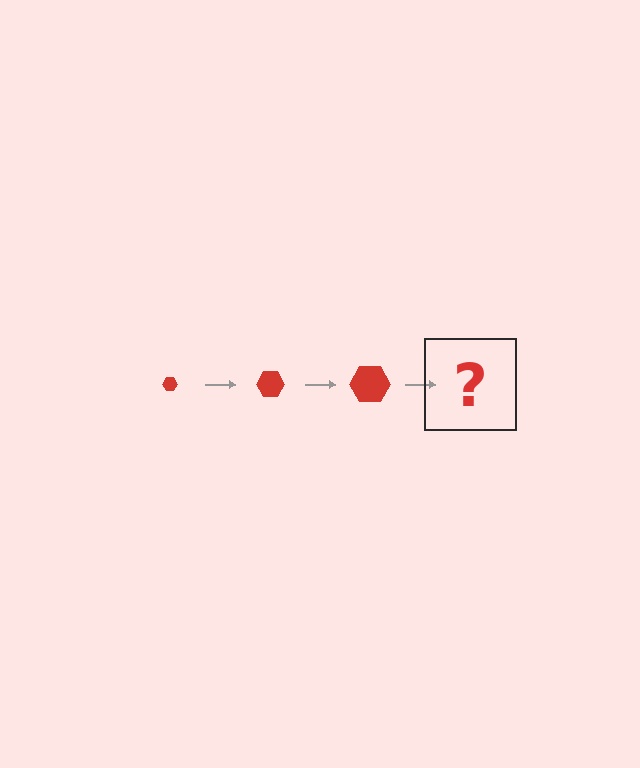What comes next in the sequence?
The next element should be a red hexagon, larger than the previous one.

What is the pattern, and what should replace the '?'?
The pattern is that the hexagon gets progressively larger each step. The '?' should be a red hexagon, larger than the previous one.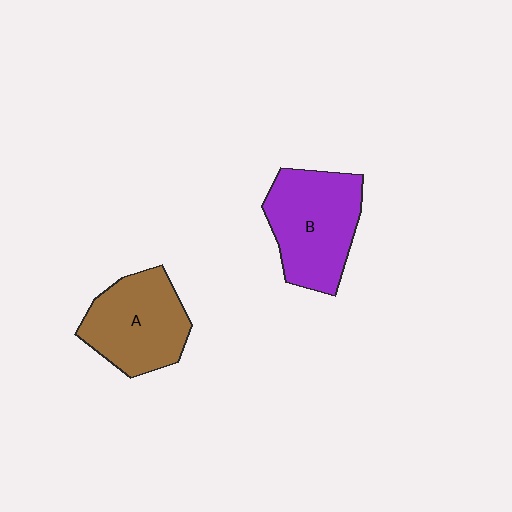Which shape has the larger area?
Shape B (purple).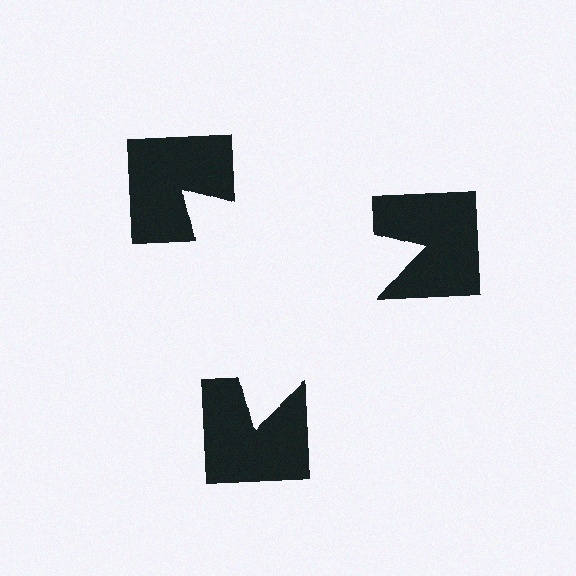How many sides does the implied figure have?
3 sides.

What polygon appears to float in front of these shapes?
An illusory triangle — its edges are inferred from the aligned wedge cuts in the notched squares, not physically drawn.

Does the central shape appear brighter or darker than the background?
It typically appears slightly brighter than the background, even though no actual brightness change is drawn.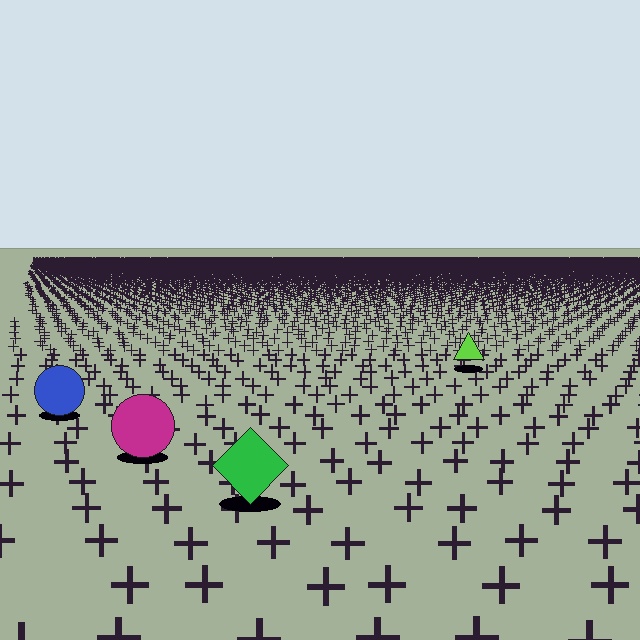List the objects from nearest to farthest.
From nearest to farthest: the green diamond, the magenta circle, the blue circle, the lime triangle.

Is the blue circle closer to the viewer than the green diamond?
No. The green diamond is closer — you can tell from the texture gradient: the ground texture is coarser near it.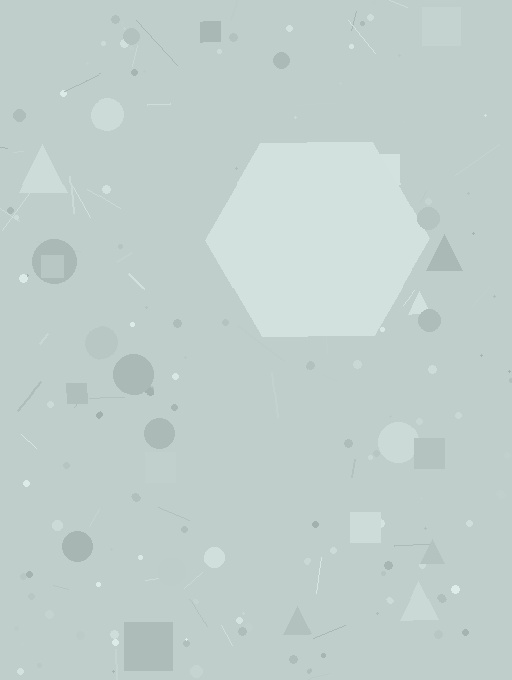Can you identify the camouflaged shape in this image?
The camouflaged shape is a hexagon.